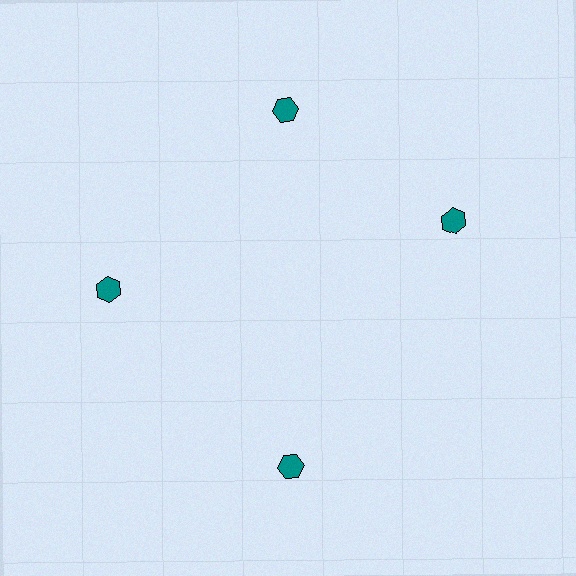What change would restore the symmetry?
The symmetry would be restored by rotating it back into even spacing with its neighbors so that all 4 hexagons sit at equal angles and equal distance from the center.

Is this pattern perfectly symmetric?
No. The 4 teal hexagons are arranged in a ring, but one element near the 3 o'clock position is rotated out of alignment along the ring, breaking the 4-fold rotational symmetry.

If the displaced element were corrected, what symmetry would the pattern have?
It would have 4-fold rotational symmetry — the pattern would map onto itself every 90 degrees.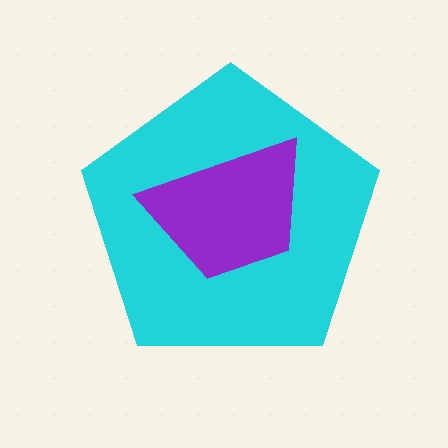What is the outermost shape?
The cyan pentagon.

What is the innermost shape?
The purple trapezoid.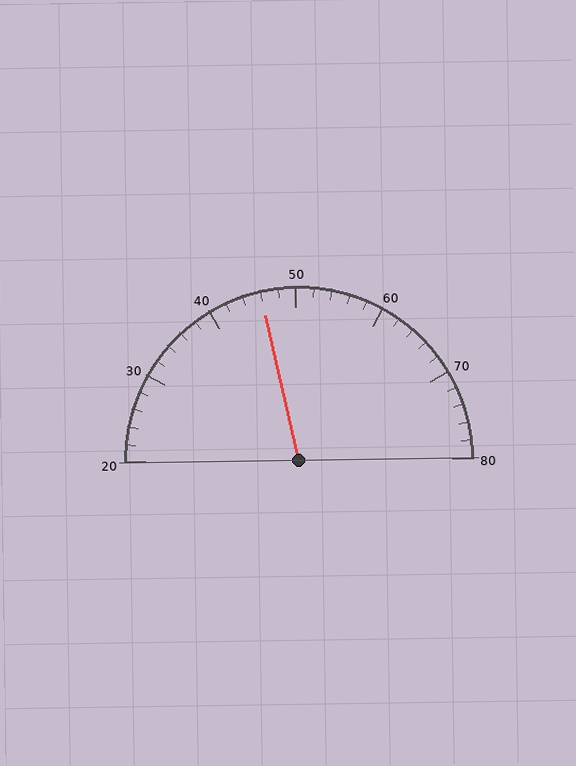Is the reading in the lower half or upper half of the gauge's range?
The reading is in the lower half of the range (20 to 80).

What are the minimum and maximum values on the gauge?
The gauge ranges from 20 to 80.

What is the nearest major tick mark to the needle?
The nearest major tick mark is 50.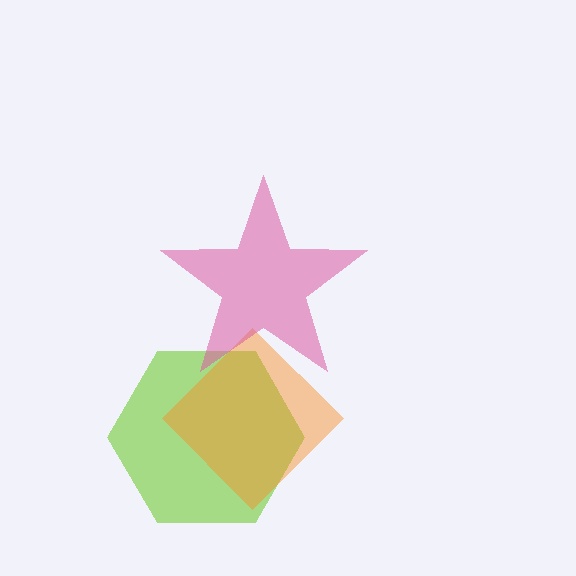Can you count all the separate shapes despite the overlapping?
Yes, there are 3 separate shapes.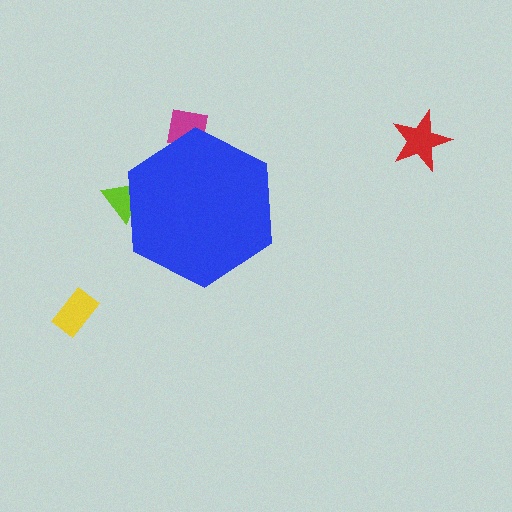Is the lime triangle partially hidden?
Yes, the lime triangle is partially hidden behind the blue hexagon.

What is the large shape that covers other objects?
A blue hexagon.